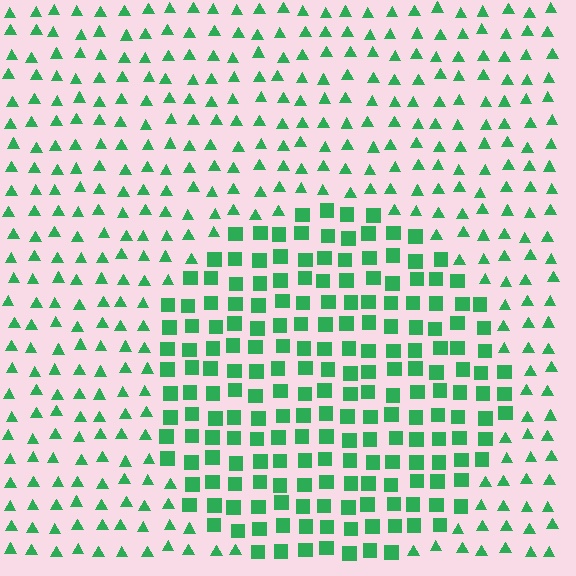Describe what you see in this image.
The image is filled with small green elements arranged in a uniform grid. A circle-shaped region contains squares, while the surrounding area contains triangles. The boundary is defined purely by the change in element shape.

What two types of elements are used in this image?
The image uses squares inside the circle region and triangles outside it.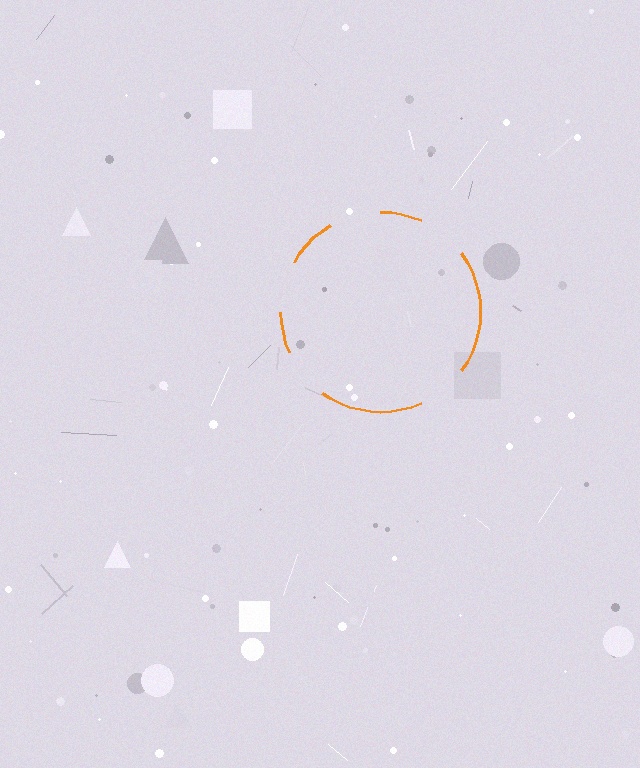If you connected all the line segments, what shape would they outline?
They would outline a circle.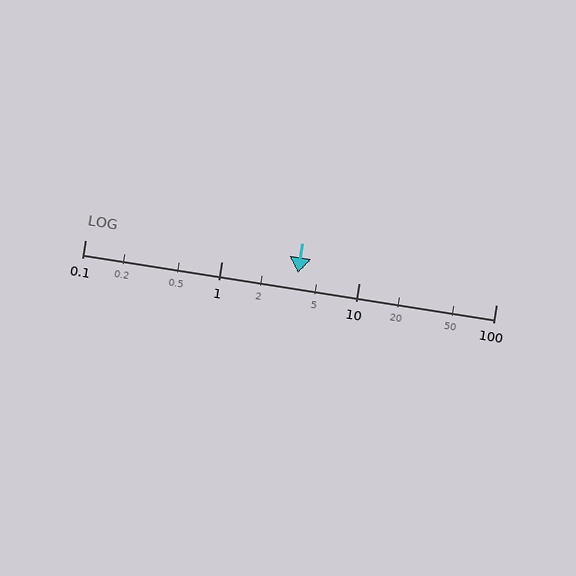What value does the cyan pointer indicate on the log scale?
The pointer indicates approximately 3.6.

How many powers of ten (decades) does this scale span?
The scale spans 3 decades, from 0.1 to 100.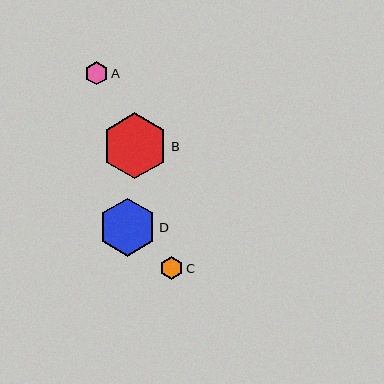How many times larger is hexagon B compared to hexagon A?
Hexagon B is approximately 2.8 times the size of hexagon A.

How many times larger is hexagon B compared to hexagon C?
Hexagon B is approximately 2.9 times the size of hexagon C.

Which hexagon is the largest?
Hexagon B is the largest with a size of approximately 66 pixels.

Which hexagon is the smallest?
Hexagon C is the smallest with a size of approximately 23 pixels.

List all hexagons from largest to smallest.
From largest to smallest: B, D, A, C.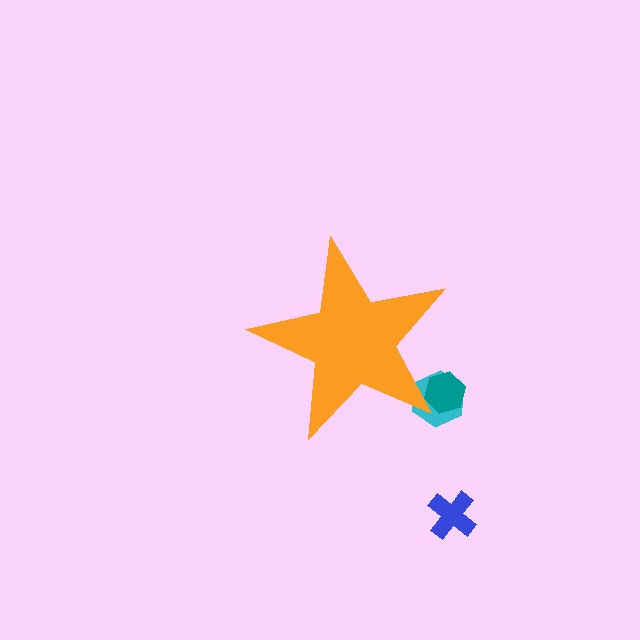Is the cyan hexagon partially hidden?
Yes, the cyan hexagon is partially hidden behind the orange star.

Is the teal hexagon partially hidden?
Yes, the teal hexagon is partially hidden behind the orange star.